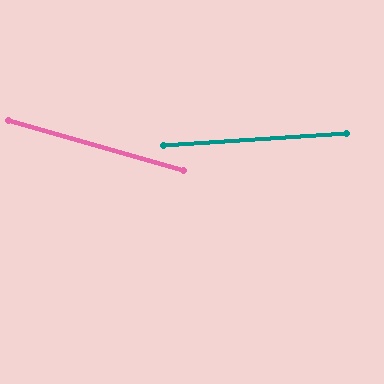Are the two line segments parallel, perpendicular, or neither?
Neither parallel nor perpendicular — they differ by about 20°.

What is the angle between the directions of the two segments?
Approximately 20 degrees.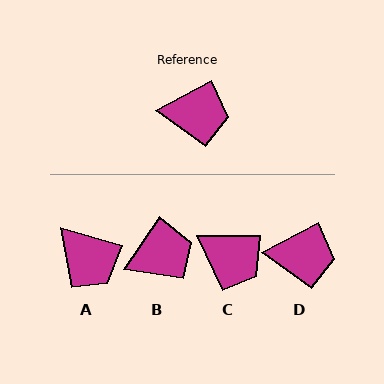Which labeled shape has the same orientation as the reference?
D.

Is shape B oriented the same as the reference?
No, it is off by about 27 degrees.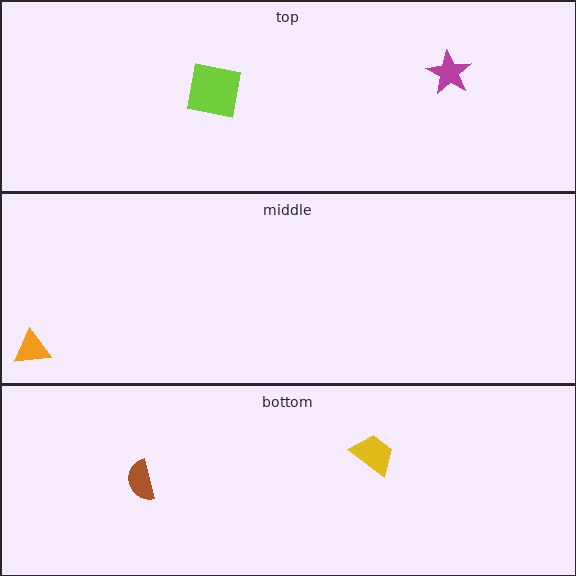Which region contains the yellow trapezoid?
The bottom region.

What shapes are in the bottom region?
The brown semicircle, the yellow trapezoid.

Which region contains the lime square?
The top region.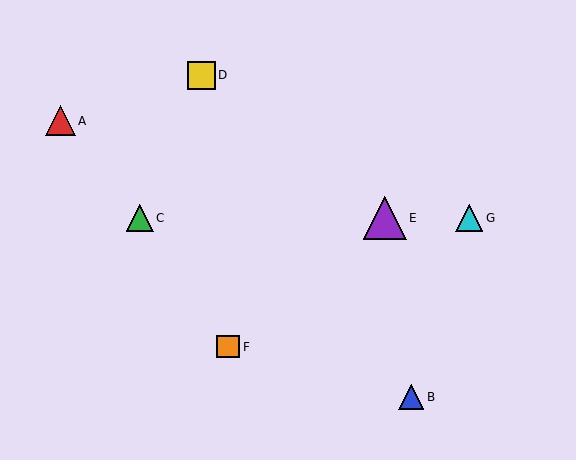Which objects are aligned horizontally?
Objects C, E, G are aligned horizontally.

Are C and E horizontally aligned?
Yes, both are at y≈218.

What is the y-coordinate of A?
Object A is at y≈121.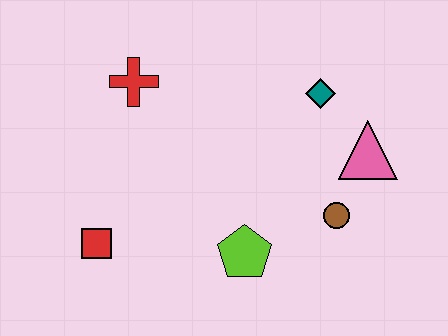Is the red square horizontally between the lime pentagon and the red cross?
No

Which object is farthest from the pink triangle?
The red square is farthest from the pink triangle.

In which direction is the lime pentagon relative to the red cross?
The lime pentagon is below the red cross.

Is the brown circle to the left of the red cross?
No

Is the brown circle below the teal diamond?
Yes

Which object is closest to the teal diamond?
The pink triangle is closest to the teal diamond.